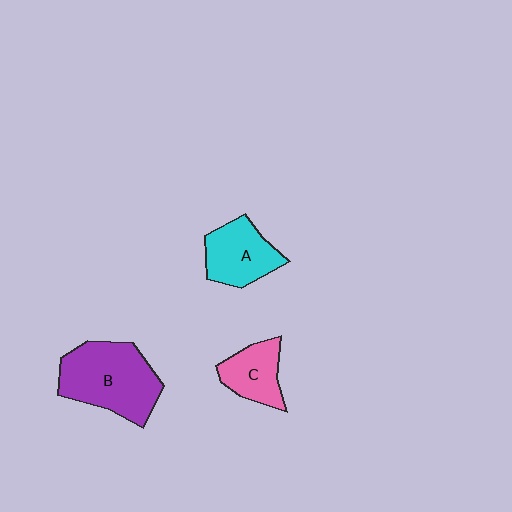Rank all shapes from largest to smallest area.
From largest to smallest: B (purple), A (cyan), C (pink).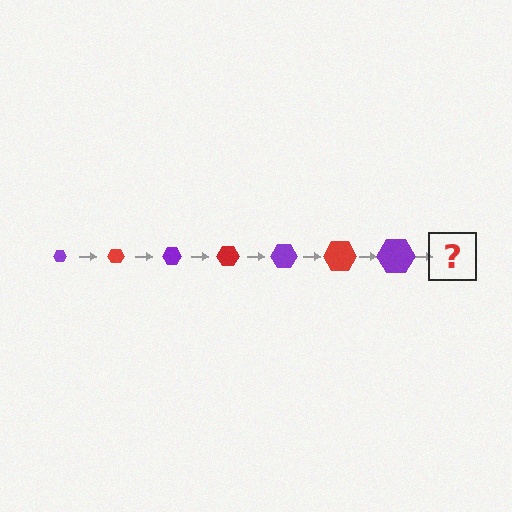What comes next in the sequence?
The next element should be a red hexagon, larger than the previous one.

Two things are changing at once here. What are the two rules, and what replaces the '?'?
The two rules are that the hexagon grows larger each step and the color cycles through purple and red. The '?' should be a red hexagon, larger than the previous one.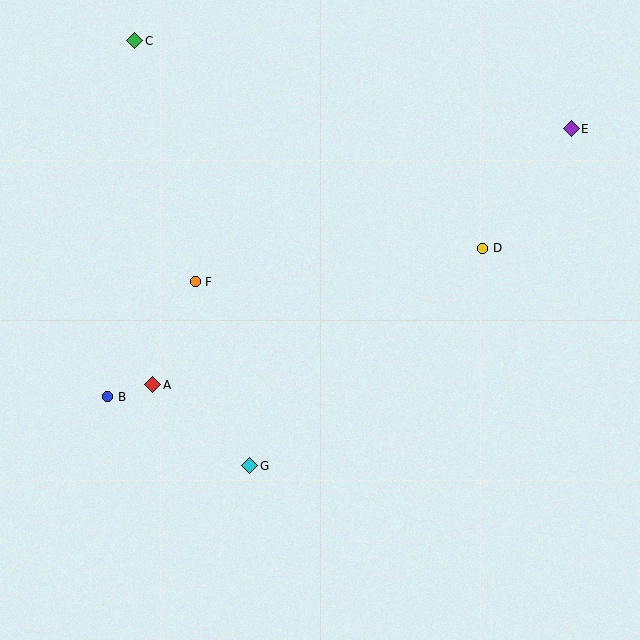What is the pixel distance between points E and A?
The distance between E and A is 490 pixels.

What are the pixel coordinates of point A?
Point A is at (153, 385).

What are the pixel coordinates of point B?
Point B is at (108, 397).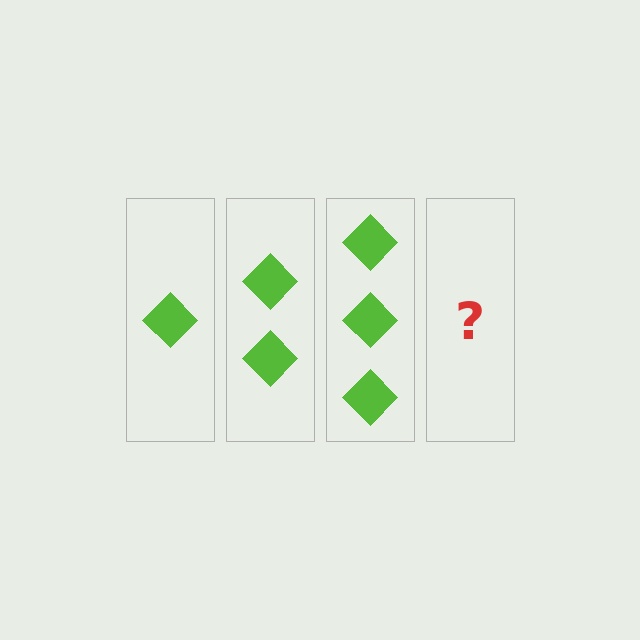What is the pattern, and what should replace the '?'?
The pattern is that each step adds one more diamond. The '?' should be 4 diamonds.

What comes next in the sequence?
The next element should be 4 diamonds.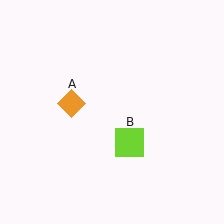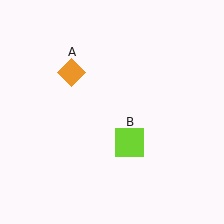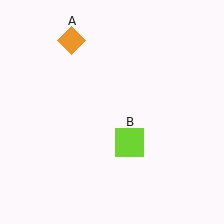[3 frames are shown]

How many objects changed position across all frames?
1 object changed position: orange diamond (object A).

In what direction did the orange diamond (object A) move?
The orange diamond (object A) moved up.